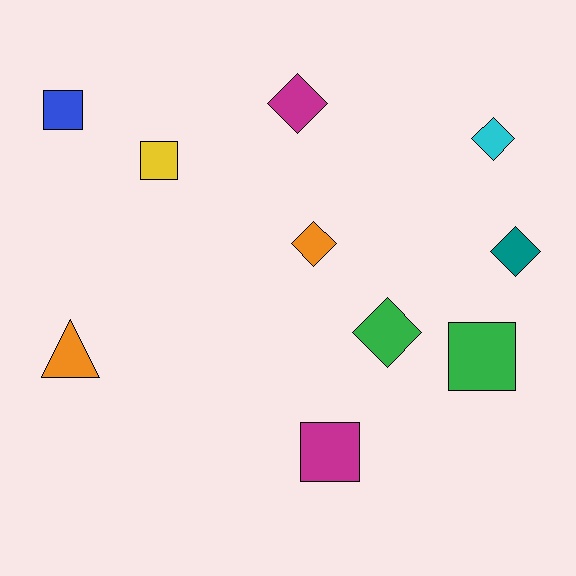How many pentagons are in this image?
There are no pentagons.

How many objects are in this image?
There are 10 objects.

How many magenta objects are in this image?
There are 2 magenta objects.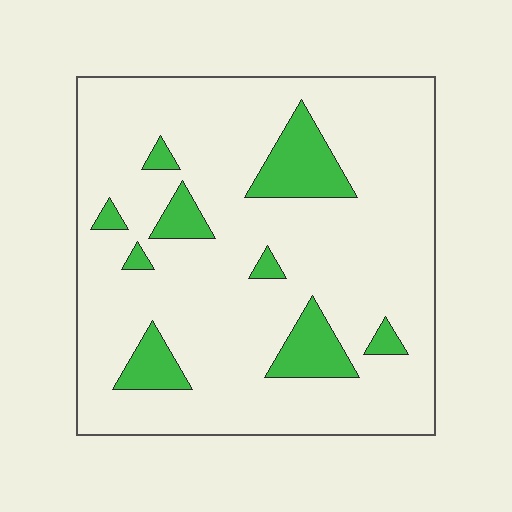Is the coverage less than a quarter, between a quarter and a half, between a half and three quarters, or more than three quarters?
Less than a quarter.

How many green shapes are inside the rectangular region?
9.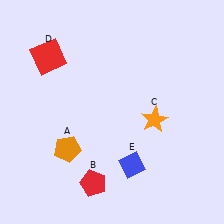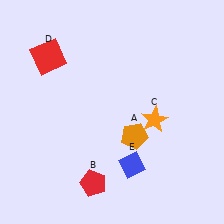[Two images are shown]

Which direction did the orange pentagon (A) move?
The orange pentagon (A) moved right.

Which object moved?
The orange pentagon (A) moved right.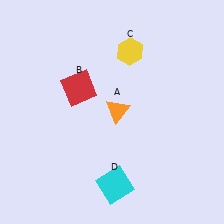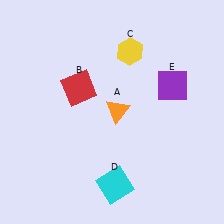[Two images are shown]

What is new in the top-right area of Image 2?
A purple square (E) was added in the top-right area of Image 2.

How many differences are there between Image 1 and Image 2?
There is 1 difference between the two images.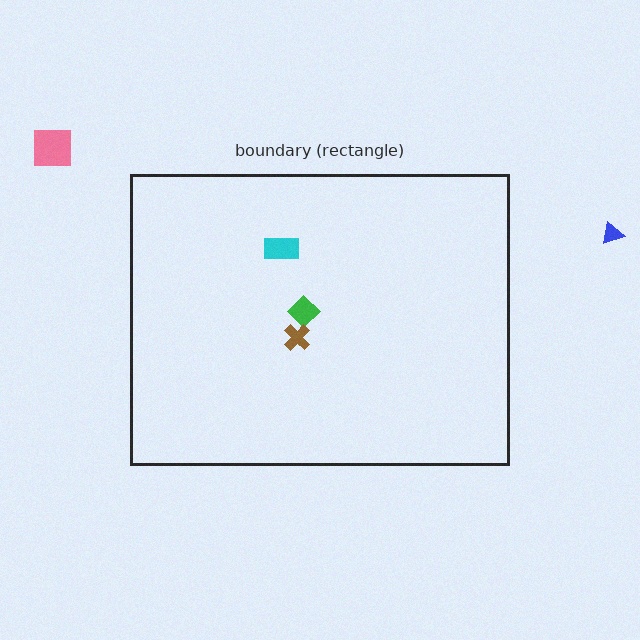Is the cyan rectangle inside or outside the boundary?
Inside.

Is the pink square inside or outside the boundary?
Outside.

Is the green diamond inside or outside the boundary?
Inside.